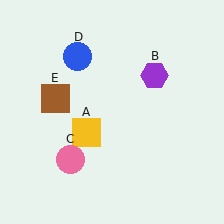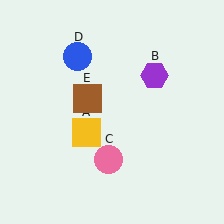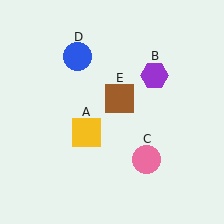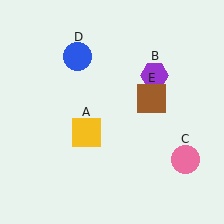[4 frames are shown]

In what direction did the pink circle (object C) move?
The pink circle (object C) moved right.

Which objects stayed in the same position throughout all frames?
Yellow square (object A) and purple hexagon (object B) and blue circle (object D) remained stationary.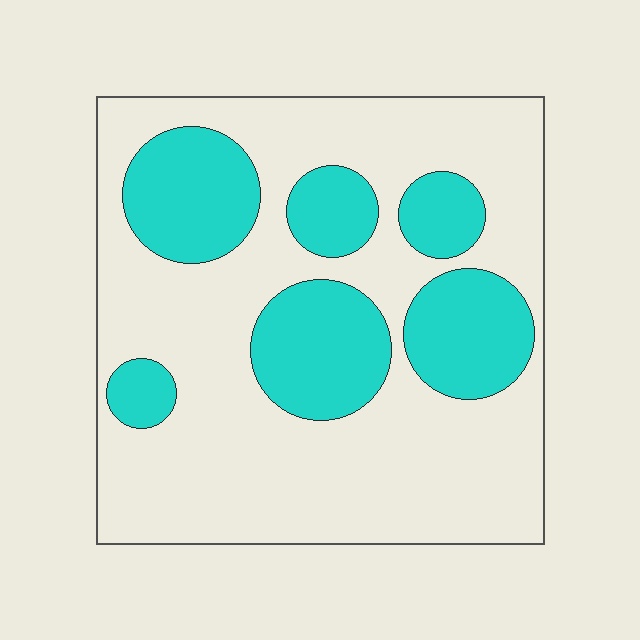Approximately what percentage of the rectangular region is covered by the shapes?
Approximately 30%.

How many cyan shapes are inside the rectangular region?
6.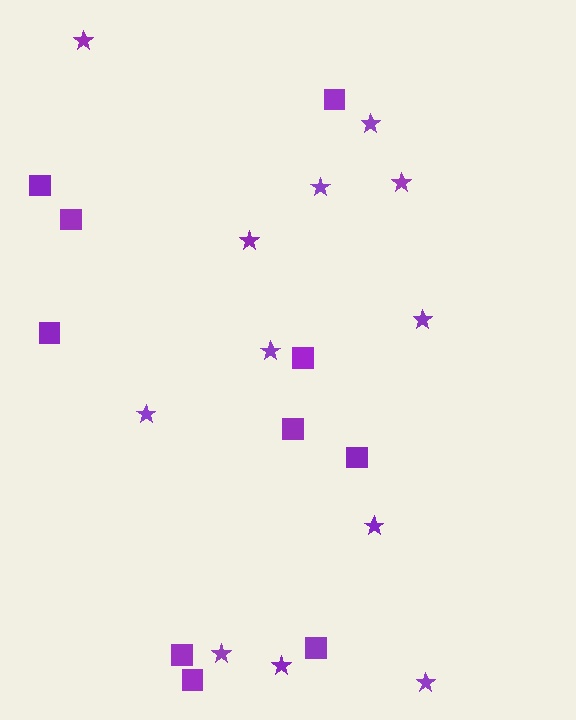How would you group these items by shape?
There are 2 groups: one group of squares (10) and one group of stars (12).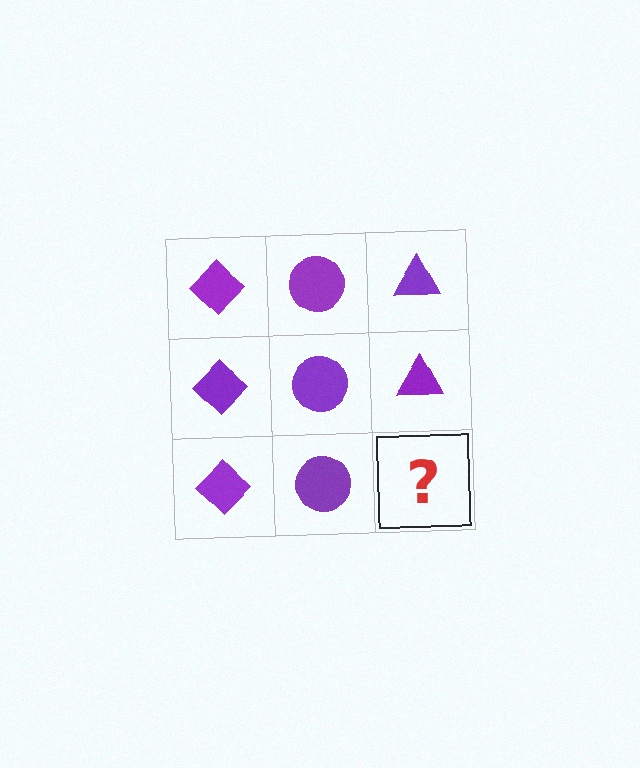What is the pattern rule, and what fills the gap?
The rule is that each column has a consistent shape. The gap should be filled with a purple triangle.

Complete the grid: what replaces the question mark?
The question mark should be replaced with a purple triangle.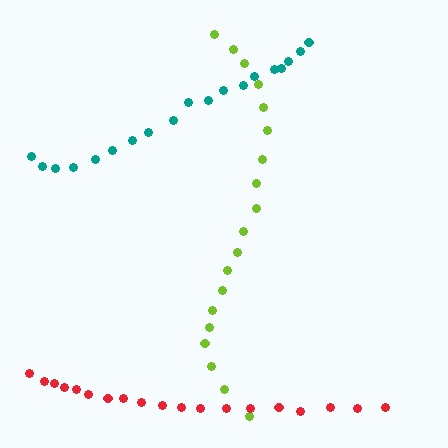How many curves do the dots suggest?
There are 3 distinct paths.